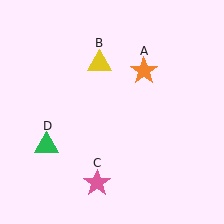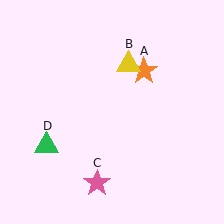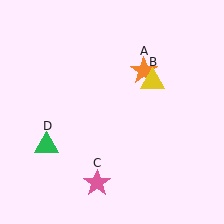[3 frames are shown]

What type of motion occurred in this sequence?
The yellow triangle (object B) rotated clockwise around the center of the scene.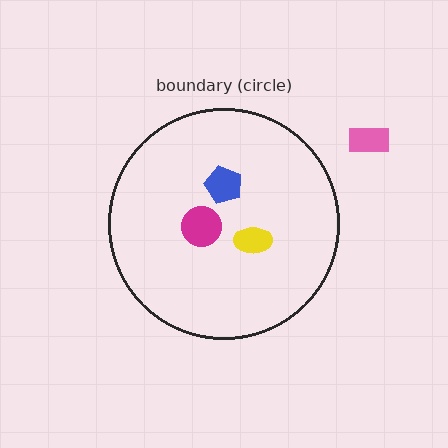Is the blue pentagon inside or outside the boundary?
Inside.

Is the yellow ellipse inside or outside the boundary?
Inside.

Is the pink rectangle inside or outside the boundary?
Outside.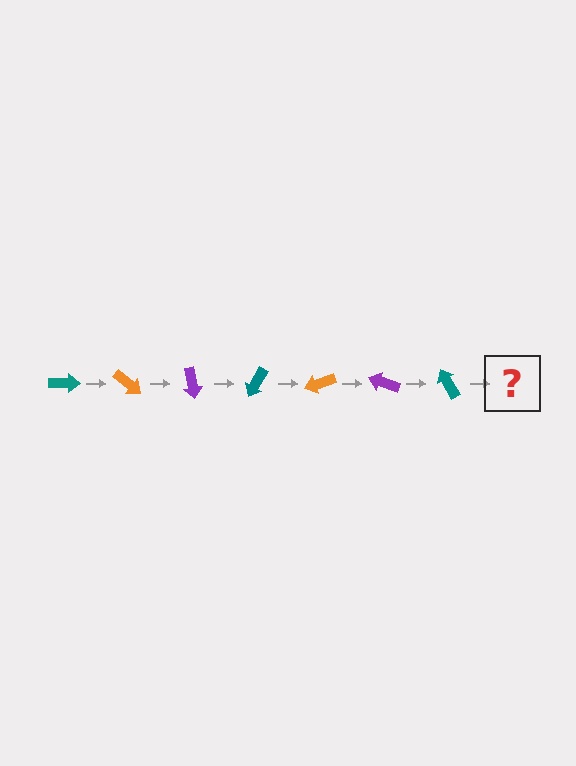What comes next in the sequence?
The next element should be an orange arrow, rotated 280 degrees from the start.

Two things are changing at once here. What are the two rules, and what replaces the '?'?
The two rules are that it rotates 40 degrees each step and the color cycles through teal, orange, and purple. The '?' should be an orange arrow, rotated 280 degrees from the start.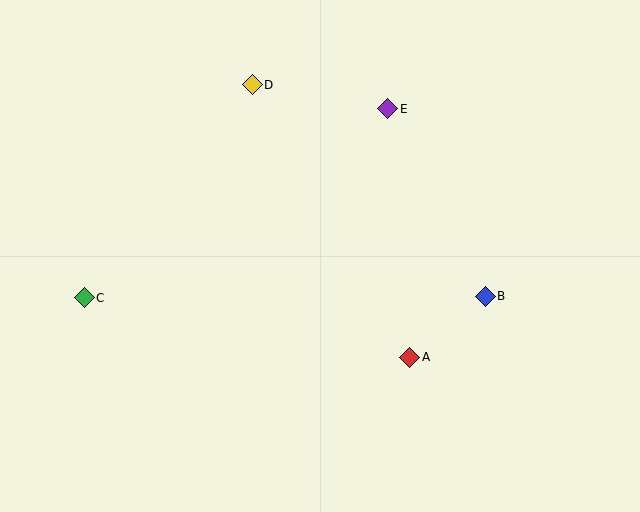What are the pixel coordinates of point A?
Point A is at (410, 357).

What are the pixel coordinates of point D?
Point D is at (252, 85).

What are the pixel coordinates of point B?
Point B is at (485, 296).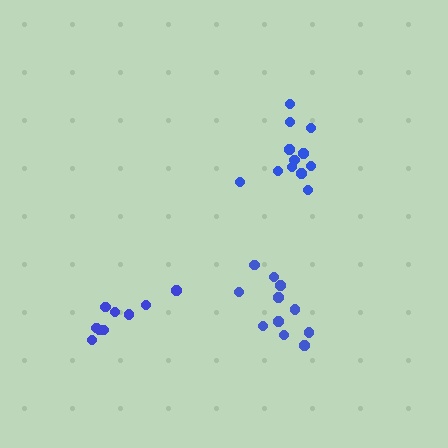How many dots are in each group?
Group 1: 9 dots, Group 2: 12 dots, Group 3: 11 dots (32 total).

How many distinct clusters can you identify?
There are 3 distinct clusters.